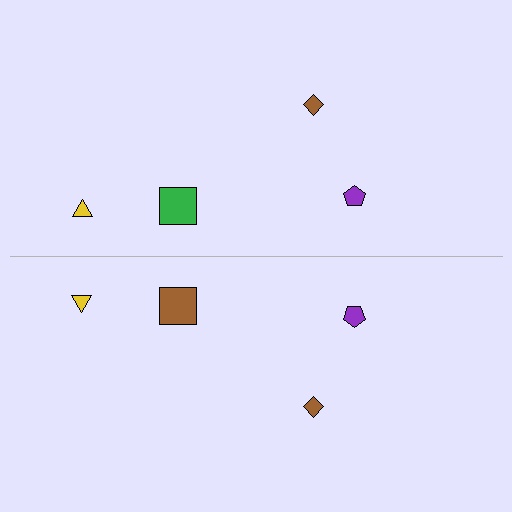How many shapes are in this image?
There are 8 shapes in this image.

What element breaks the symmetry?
The brown square on the bottom side breaks the symmetry — its mirror counterpart is green.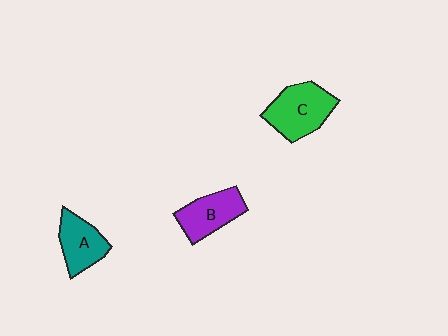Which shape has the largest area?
Shape C (green).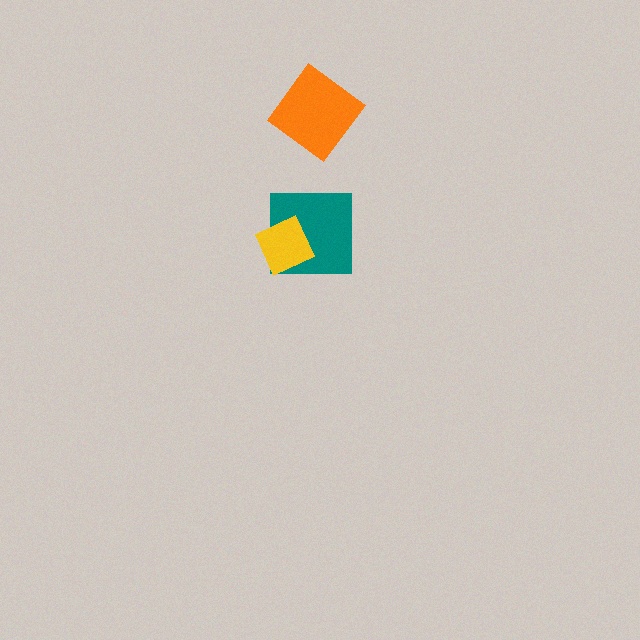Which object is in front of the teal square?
The yellow diamond is in front of the teal square.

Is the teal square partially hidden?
Yes, it is partially covered by another shape.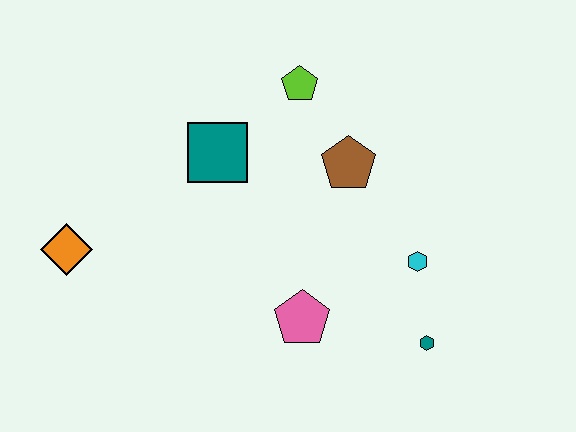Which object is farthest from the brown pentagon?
The orange diamond is farthest from the brown pentagon.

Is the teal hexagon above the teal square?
No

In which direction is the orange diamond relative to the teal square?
The orange diamond is to the left of the teal square.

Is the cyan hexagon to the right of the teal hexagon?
No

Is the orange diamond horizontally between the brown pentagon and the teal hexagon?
No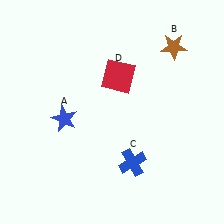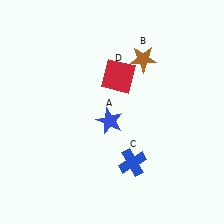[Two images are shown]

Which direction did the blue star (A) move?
The blue star (A) moved right.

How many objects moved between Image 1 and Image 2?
2 objects moved between the two images.